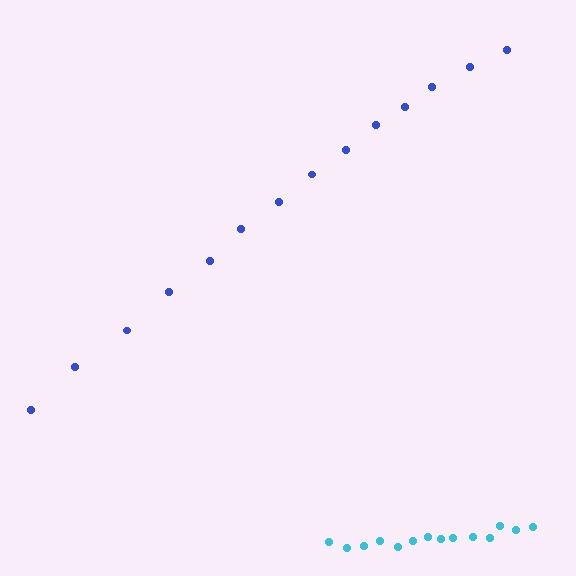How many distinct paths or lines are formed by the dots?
There are 2 distinct paths.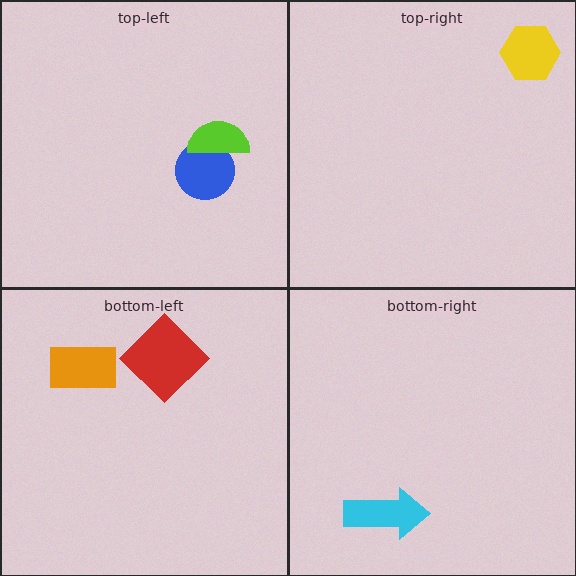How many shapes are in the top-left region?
2.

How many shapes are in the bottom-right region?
1.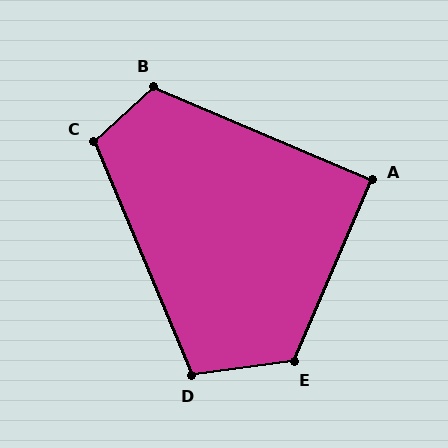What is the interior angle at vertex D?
Approximately 105 degrees (obtuse).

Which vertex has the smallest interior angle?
A, at approximately 90 degrees.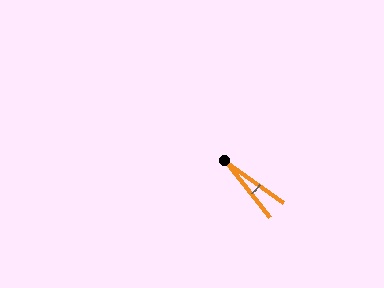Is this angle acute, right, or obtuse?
It is acute.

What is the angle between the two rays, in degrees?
Approximately 16 degrees.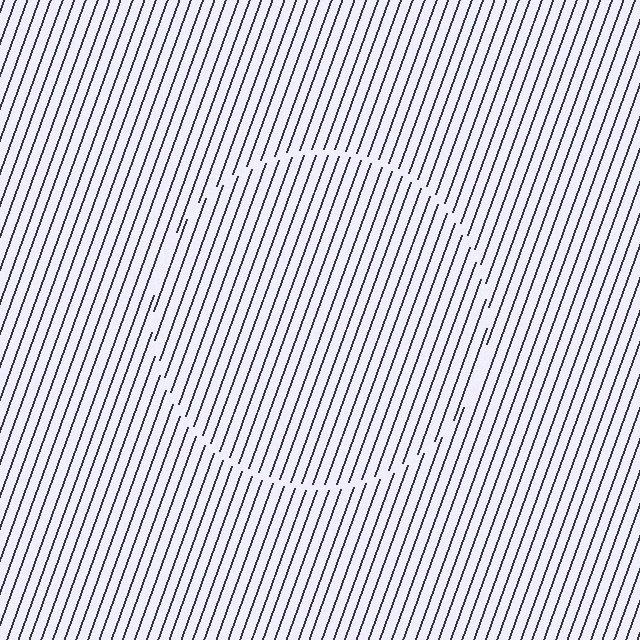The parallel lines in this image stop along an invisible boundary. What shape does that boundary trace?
An illusory circle. The interior of the shape contains the same grating, shifted by half a period — the contour is defined by the phase discontinuity where line-ends from the inner and outer gratings abut.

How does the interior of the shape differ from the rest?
The interior of the shape contains the same grating, shifted by half a period — the contour is defined by the phase discontinuity where line-ends from the inner and outer gratings abut.